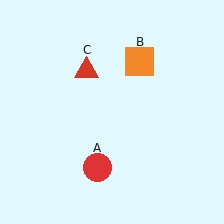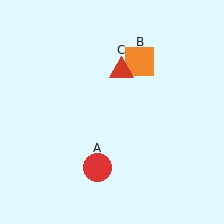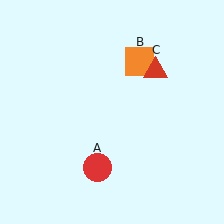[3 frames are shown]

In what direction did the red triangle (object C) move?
The red triangle (object C) moved right.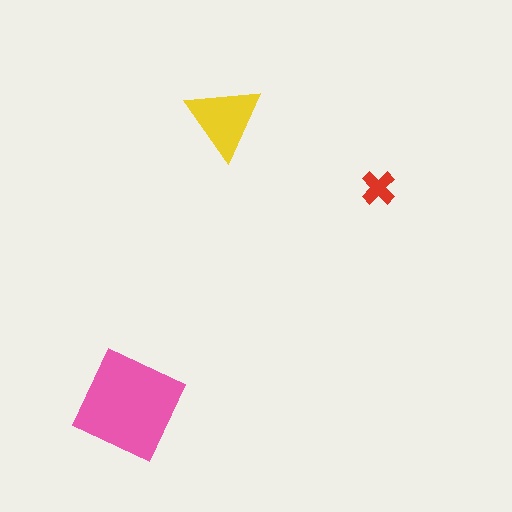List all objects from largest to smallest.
The pink diamond, the yellow triangle, the red cross.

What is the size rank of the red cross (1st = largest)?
3rd.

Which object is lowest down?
The pink diamond is bottommost.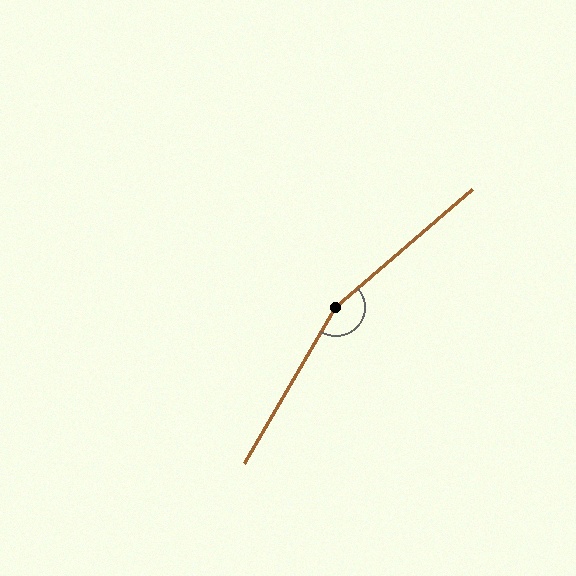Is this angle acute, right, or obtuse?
It is obtuse.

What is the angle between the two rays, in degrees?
Approximately 161 degrees.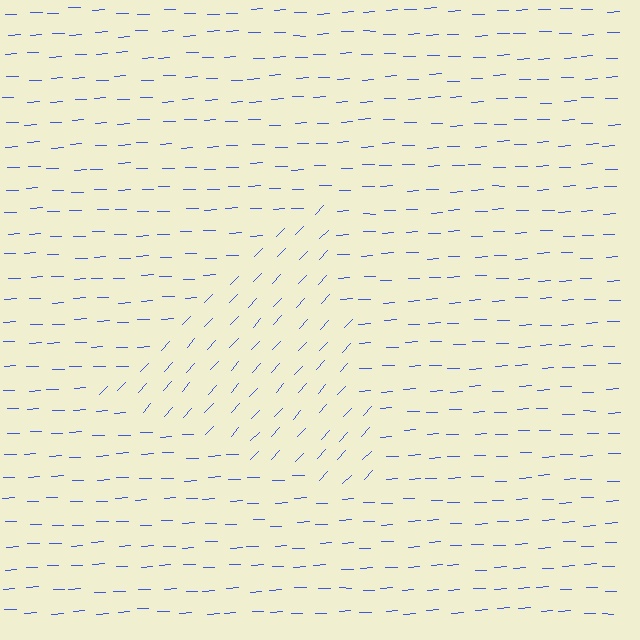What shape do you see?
I see a triangle.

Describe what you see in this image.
The image is filled with small blue line segments. A triangle region in the image has lines oriented differently from the surrounding lines, creating a visible texture boundary.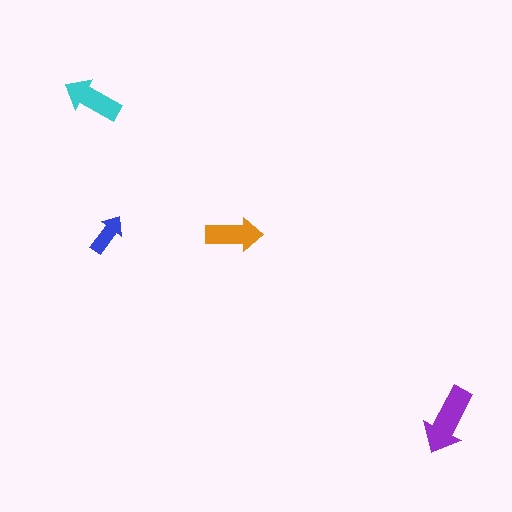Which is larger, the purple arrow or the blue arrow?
The purple one.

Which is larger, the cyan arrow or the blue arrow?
The cyan one.